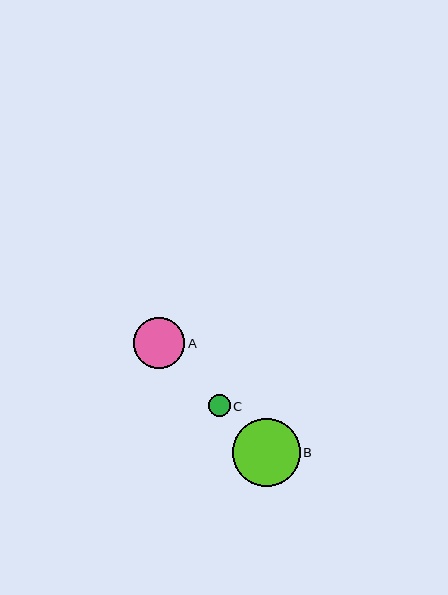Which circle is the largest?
Circle B is the largest with a size of approximately 68 pixels.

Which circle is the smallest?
Circle C is the smallest with a size of approximately 22 pixels.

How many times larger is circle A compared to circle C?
Circle A is approximately 2.3 times the size of circle C.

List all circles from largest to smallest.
From largest to smallest: B, A, C.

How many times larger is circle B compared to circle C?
Circle B is approximately 3.1 times the size of circle C.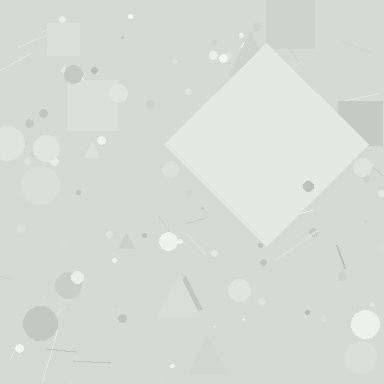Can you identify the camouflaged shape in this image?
The camouflaged shape is a diamond.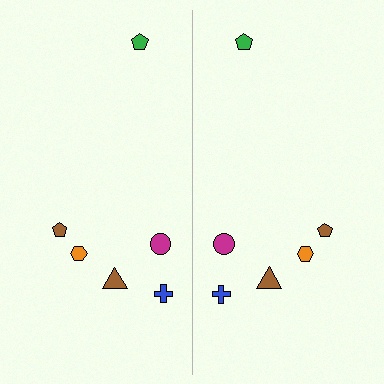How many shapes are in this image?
There are 12 shapes in this image.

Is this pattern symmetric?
Yes, this pattern has bilateral (reflection) symmetry.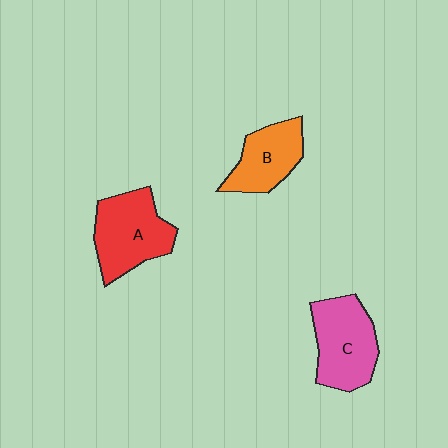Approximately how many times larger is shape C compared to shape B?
Approximately 1.3 times.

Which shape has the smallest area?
Shape B (orange).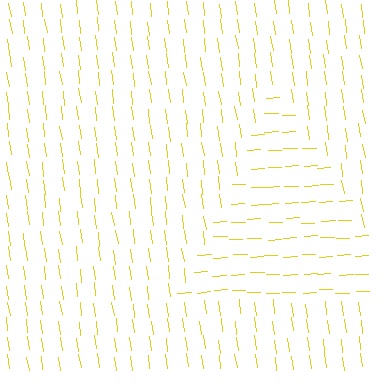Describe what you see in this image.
The image is filled with small yellow line segments. A triangle region in the image has lines oriented differently from the surrounding lines, creating a visible texture boundary.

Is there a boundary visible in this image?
Yes, there is a texture boundary formed by a change in line orientation.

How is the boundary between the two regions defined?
The boundary is defined purely by a change in line orientation (approximately 84 degrees difference). All lines are the same color and thickness.